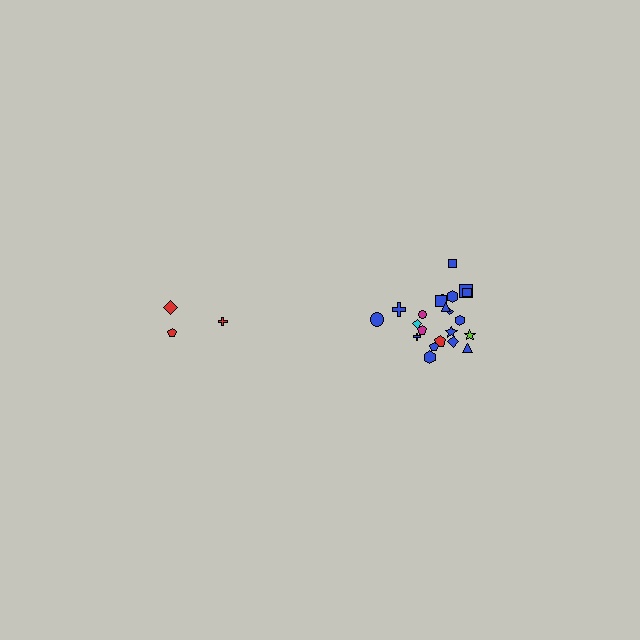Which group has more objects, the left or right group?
The right group.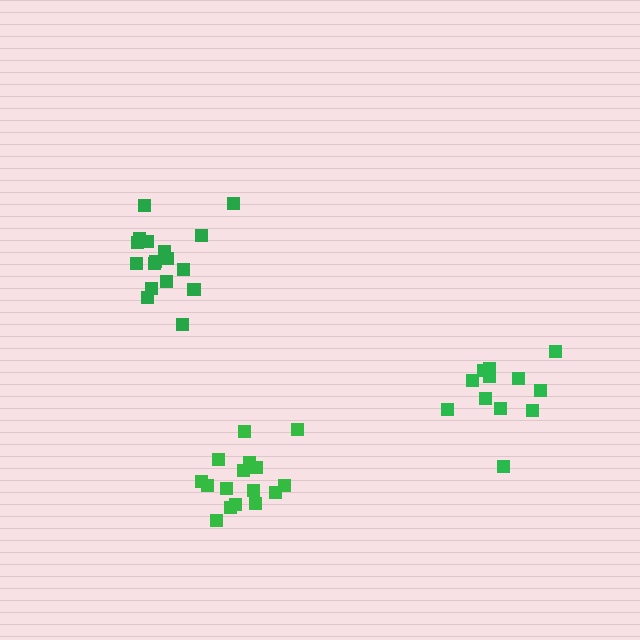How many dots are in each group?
Group 1: 12 dots, Group 2: 16 dots, Group 3: 17 dots (45 total).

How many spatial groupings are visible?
There are 3 spatial groupings.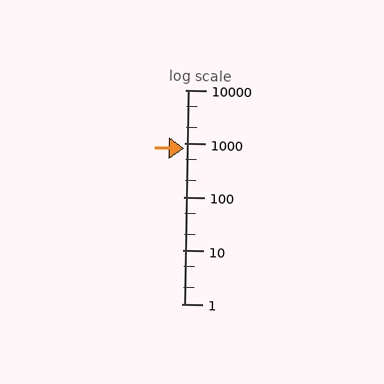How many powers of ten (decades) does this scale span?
The scale spans 4 decades, from 1 to 10000.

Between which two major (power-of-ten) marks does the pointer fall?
The pointer is between 100 and 1000.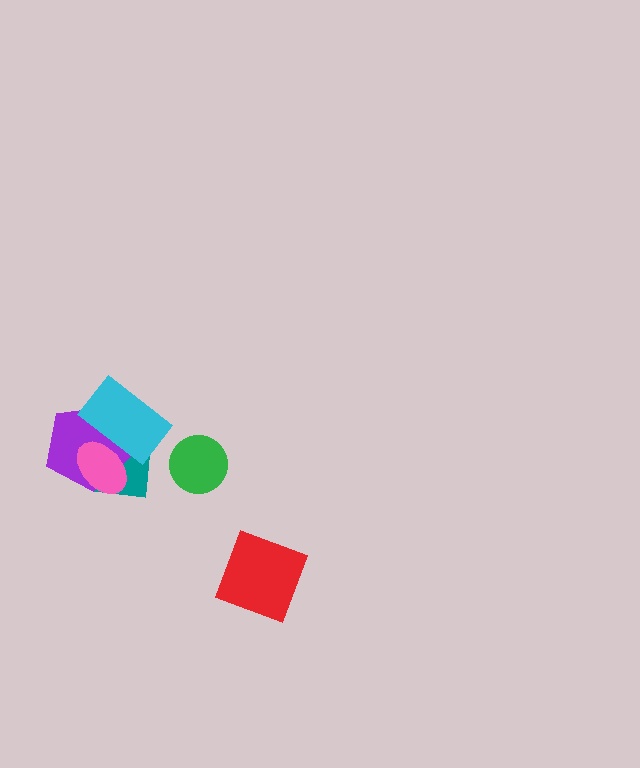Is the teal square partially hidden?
Yes, it is partially covered by another shape.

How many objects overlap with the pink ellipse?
3 objects overlap with the pink ellipse.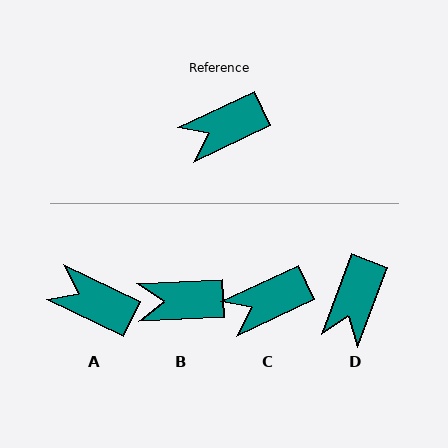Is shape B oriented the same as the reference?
No, it is off by about 22 degrees.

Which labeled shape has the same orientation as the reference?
C.